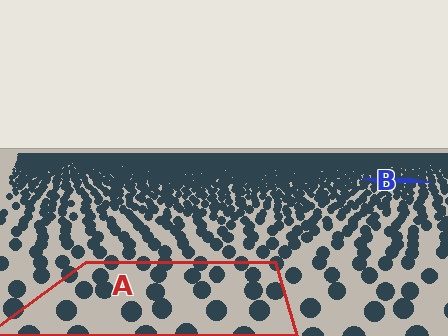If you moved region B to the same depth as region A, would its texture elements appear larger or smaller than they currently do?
They would appear larger. At a closer depth, the same texture elements are projected at a bigger on-screen size.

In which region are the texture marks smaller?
The texture marks are smaller in region B, because it is farther away.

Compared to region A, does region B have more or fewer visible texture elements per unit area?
Region B has more texture elements per unit area — they are packed more densely because it is farther away.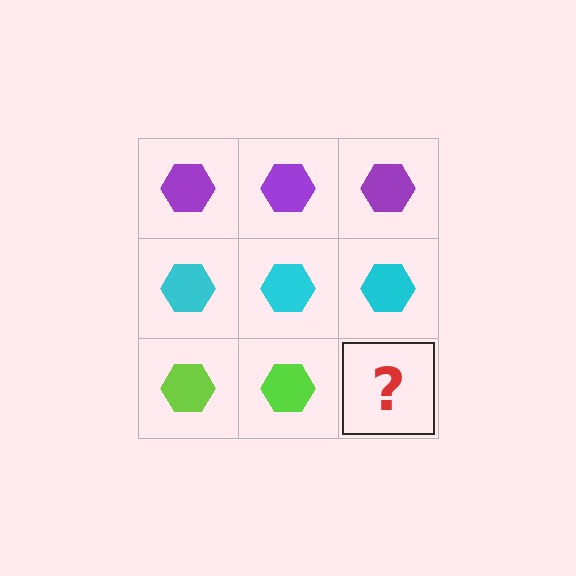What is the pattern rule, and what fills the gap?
The rule is that each row has a consistent color. The gap should be filled with a lime hexagon.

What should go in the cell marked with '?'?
The missing cell should contain a lime hexagon.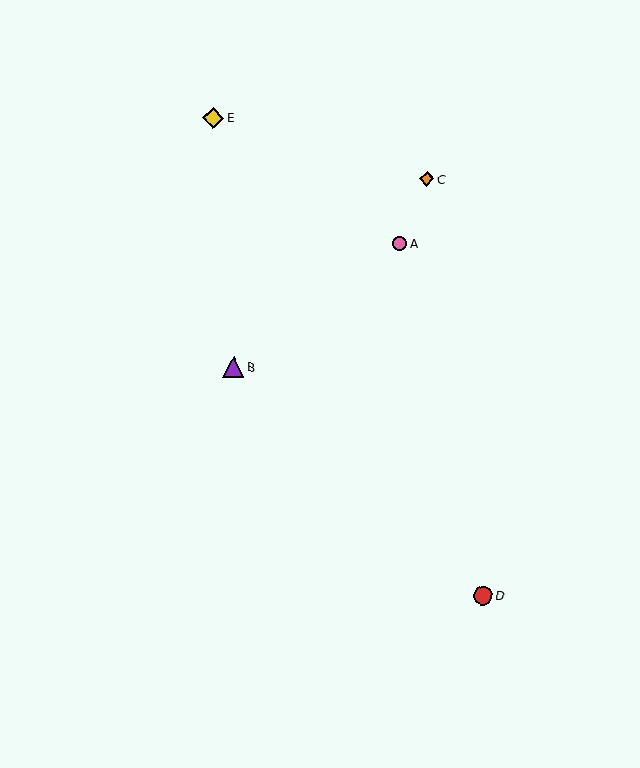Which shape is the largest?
The purple triangle (labeled B) is the largest.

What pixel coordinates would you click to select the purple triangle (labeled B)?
Click at (233, 367) to select the purple triangle B.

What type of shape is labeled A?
Shape A is a pink circle.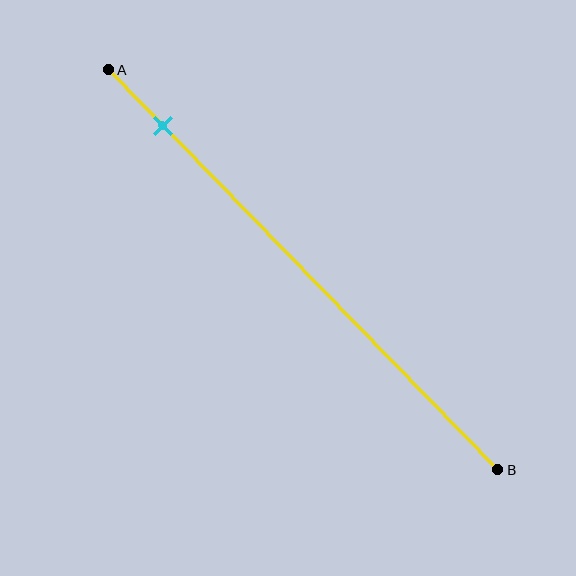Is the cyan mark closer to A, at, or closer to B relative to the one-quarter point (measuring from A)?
The cyan mark is closer to point A than the one-quarter point of segment AB.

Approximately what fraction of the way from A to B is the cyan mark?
The cyan mark is approximately 15% of the way from A to B.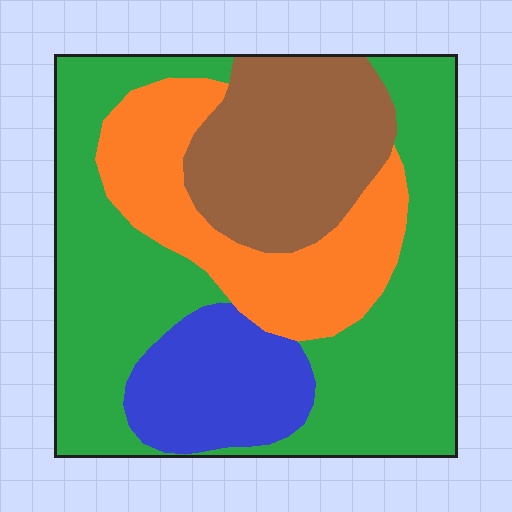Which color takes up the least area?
Blue, at roughly 15%.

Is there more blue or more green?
Green.